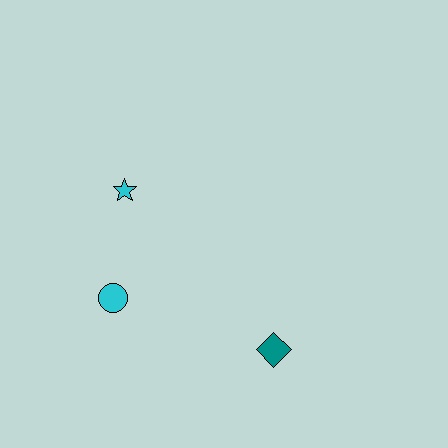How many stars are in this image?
There is 1 star.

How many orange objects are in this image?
There are no orange objects.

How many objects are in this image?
There are 3 objects.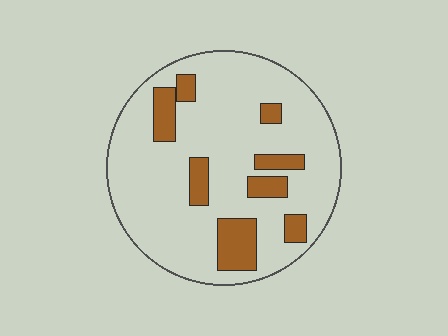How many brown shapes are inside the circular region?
8.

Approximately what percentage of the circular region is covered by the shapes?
Approximately 20%.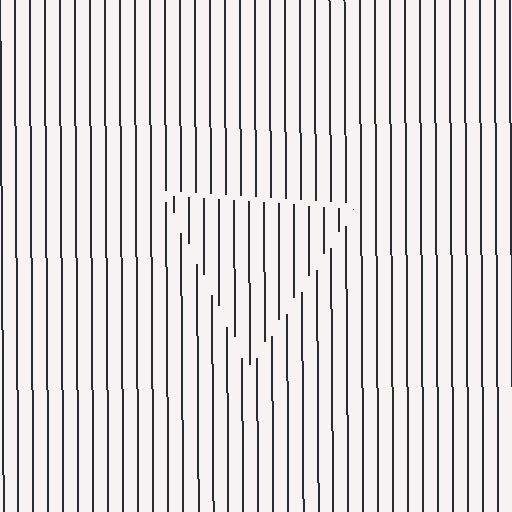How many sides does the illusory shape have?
3 sides — the line-ends trace a triangle.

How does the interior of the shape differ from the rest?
The interior of the shape contains the same grating, shifted by half a period — the contour is defined by the phase discontinuity where line-ends from the inner and outer gratings abut.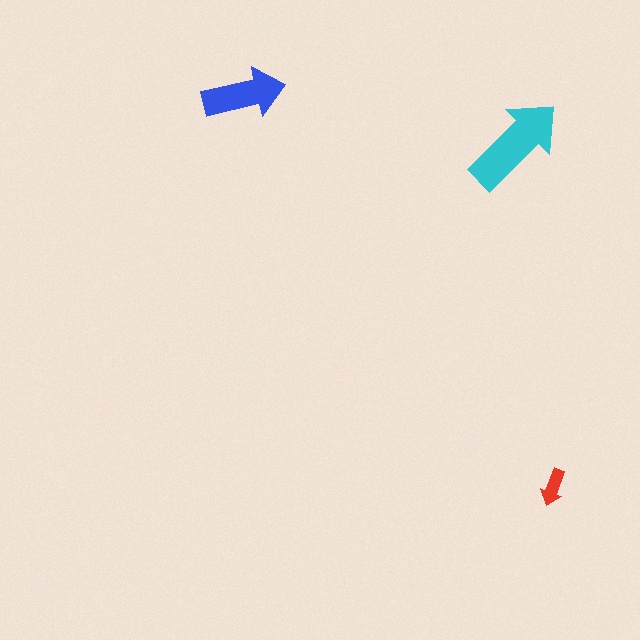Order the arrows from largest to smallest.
the cyan one, the blue one, the red one.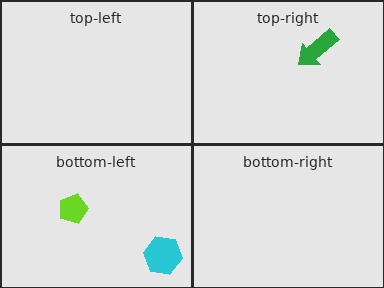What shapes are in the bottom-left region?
The lime pentagon, the cyan hexagon.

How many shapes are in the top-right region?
1.